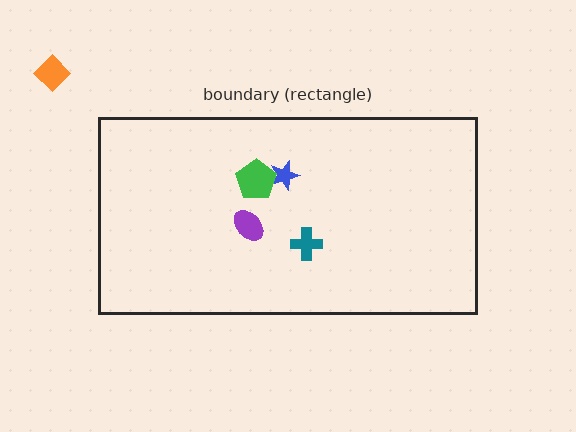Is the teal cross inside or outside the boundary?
Inside.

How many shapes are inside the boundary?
4 inside, 1 outside.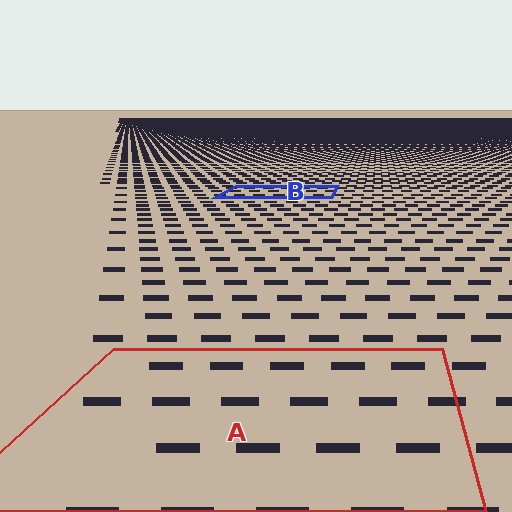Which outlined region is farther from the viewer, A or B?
Region B is farther from the viewer — the texture elements inside it appear smaller and more densely packed.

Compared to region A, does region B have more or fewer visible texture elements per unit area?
Region B has more texture elements per unit area — they are packed more densely because it is farther away.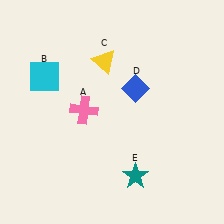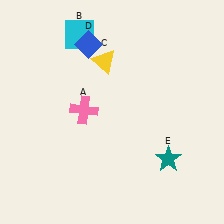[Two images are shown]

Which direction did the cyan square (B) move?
The cyan square (B) moved up.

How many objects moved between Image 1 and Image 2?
3 objects moved between the two images.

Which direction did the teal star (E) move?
The teal star (E) moved right.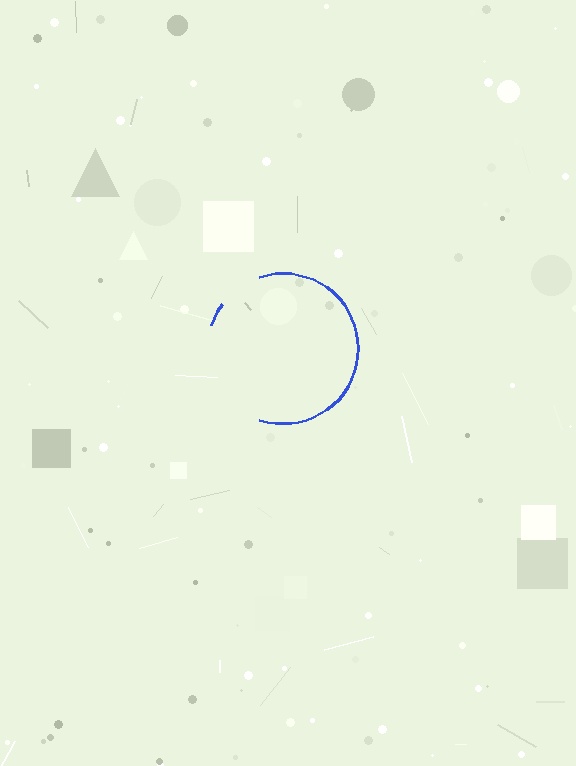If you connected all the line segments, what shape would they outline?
They would outline a circle.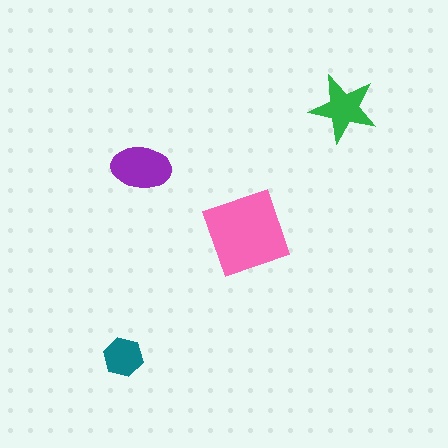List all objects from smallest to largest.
The teal hexagon, the green star, the purple ellipse, the pink diamond.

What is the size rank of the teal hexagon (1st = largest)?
4th.